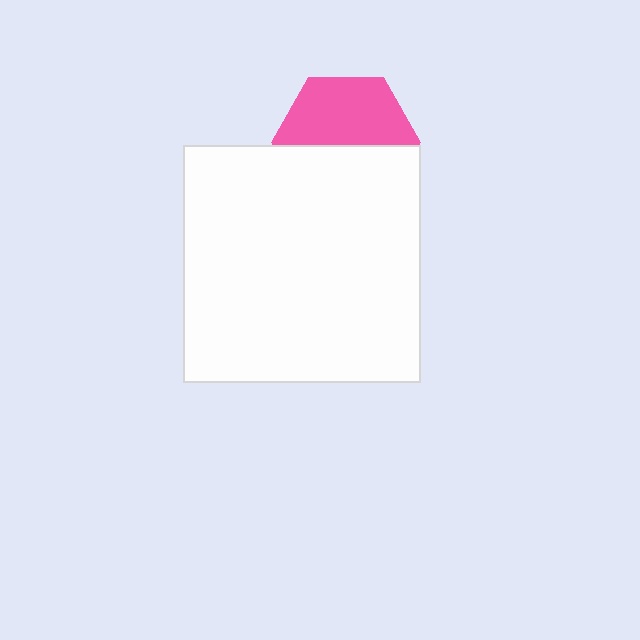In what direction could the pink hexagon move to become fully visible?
The pink hexagon could move up. That would shift it out from behind the white square entirely.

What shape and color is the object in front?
The object in front is a white square.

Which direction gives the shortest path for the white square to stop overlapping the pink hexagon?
Moving down gives the shortest separation.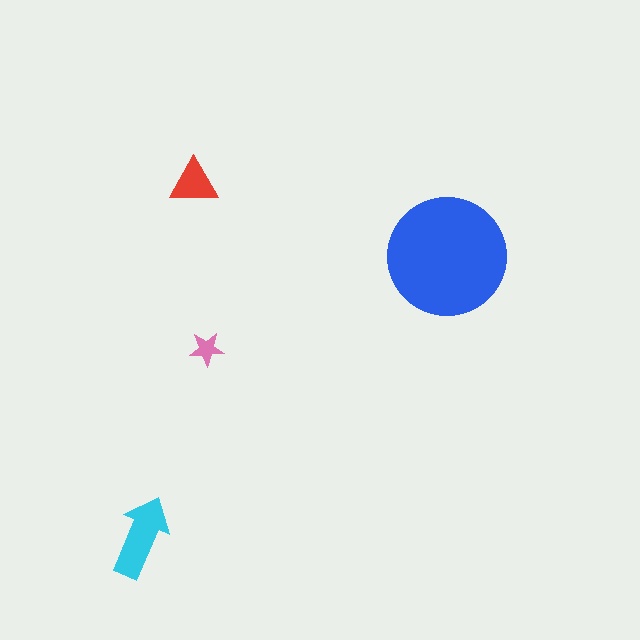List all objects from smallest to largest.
The pink star, the red triangle, the cyan arrow, the blue circle.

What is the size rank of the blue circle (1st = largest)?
1st.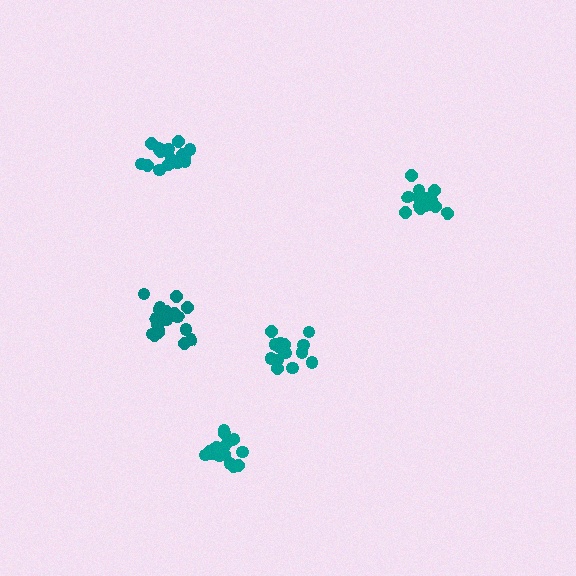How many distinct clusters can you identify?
There are 5 distinct clusters.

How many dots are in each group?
Group 1: 19 dots, Group 2: 21 dots, Group 3: 15 dots, Group 4: 18 dots, Group 5: 16 dots (89 total).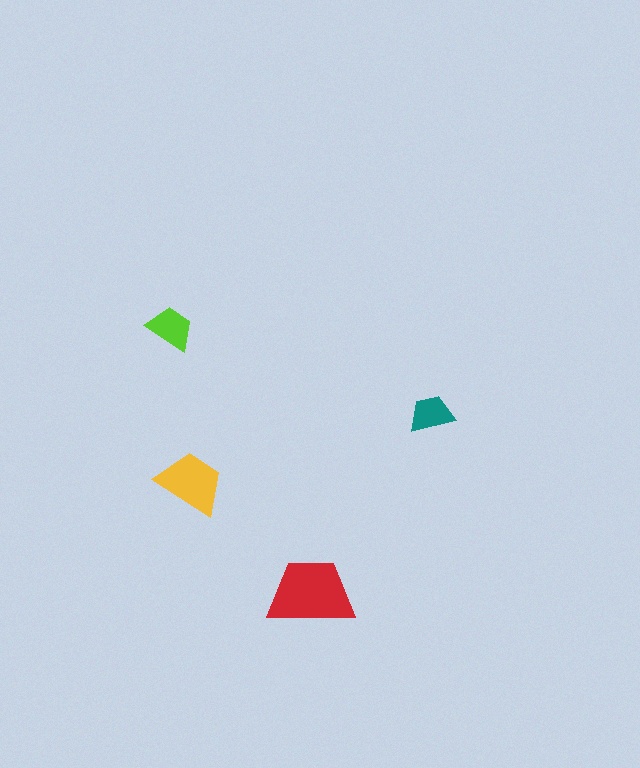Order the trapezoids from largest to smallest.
the red one, the yellow one, the lime one, the teal one.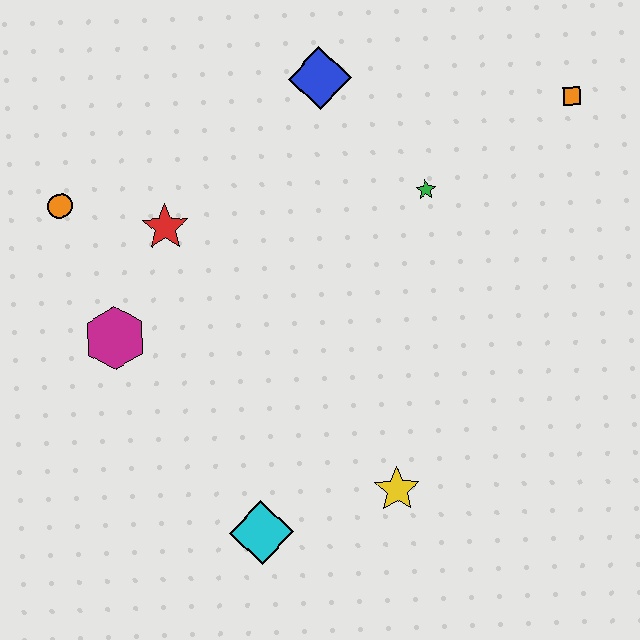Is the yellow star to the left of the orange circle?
No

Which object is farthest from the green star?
The cyan diamond is farthest from the green star.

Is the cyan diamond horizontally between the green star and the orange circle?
Yes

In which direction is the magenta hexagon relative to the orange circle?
The magenta hexagon is below the orange circle.